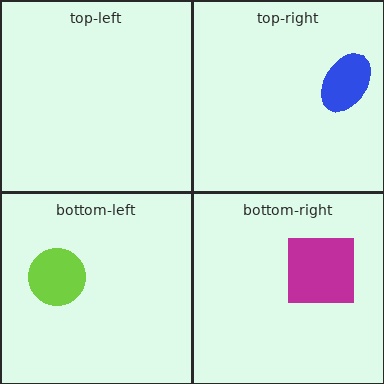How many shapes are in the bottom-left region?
1.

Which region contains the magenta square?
The bottom-right region.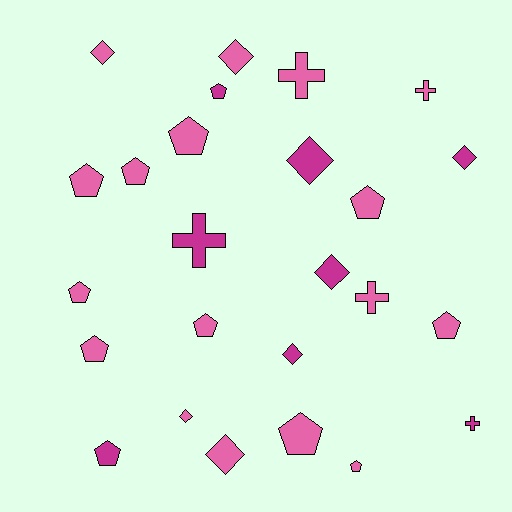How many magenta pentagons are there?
There are 2 magenta pentagons.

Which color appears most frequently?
Pink, with 17 objects.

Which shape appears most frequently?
Pentagon, with 12 objects.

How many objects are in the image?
There are 25 objects.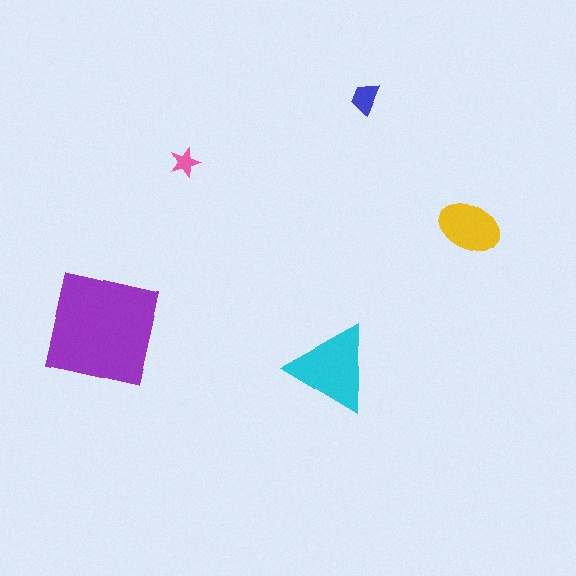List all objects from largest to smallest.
The purple square, the cyan triangle, the yellow ellipse, the blue trapezoid, the pink star.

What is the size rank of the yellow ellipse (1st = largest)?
3rd.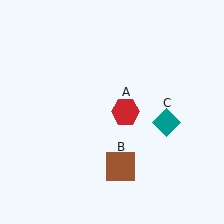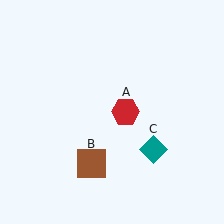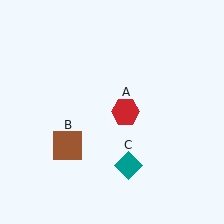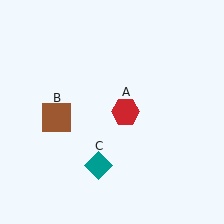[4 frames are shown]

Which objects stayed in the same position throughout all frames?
Red hexagon (object A) remained stationary.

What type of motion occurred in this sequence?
The brown square (object B), teal diamond (object C) rotated clockwise around the center of the scene.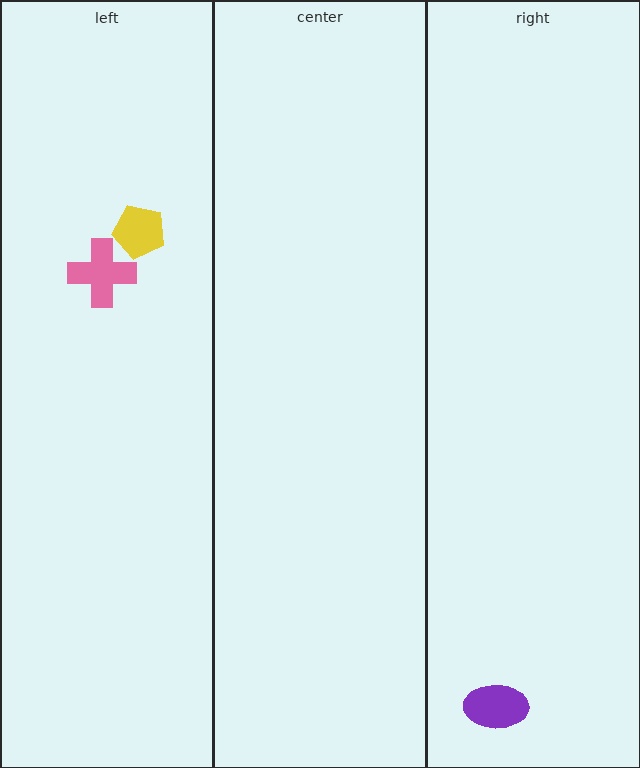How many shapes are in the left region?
2.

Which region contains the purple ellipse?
The right region.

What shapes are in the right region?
The purple ellipse.